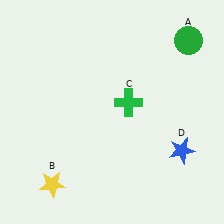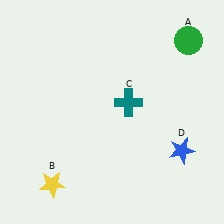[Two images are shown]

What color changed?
The cross (C) changed from green in Image 1 to teal in Image 2.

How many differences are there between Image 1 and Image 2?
There is 1 difference between the two images.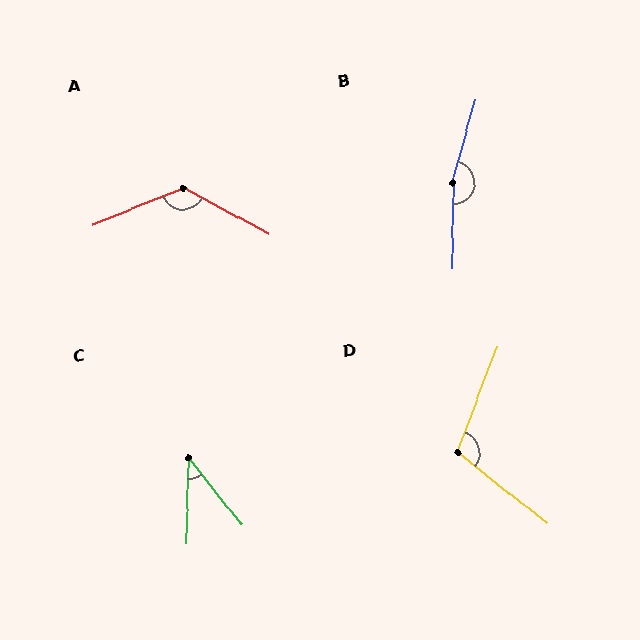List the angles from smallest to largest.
C (40°), D (107°), A (130°), B (165°).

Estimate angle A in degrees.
Approximately 130 degrees.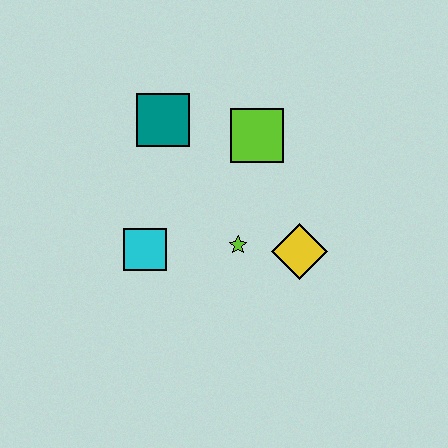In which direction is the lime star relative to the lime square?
The lime star is below the lime square.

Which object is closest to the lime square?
The teal square is closest to the lime square.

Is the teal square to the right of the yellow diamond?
No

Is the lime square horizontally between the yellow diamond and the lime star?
Yes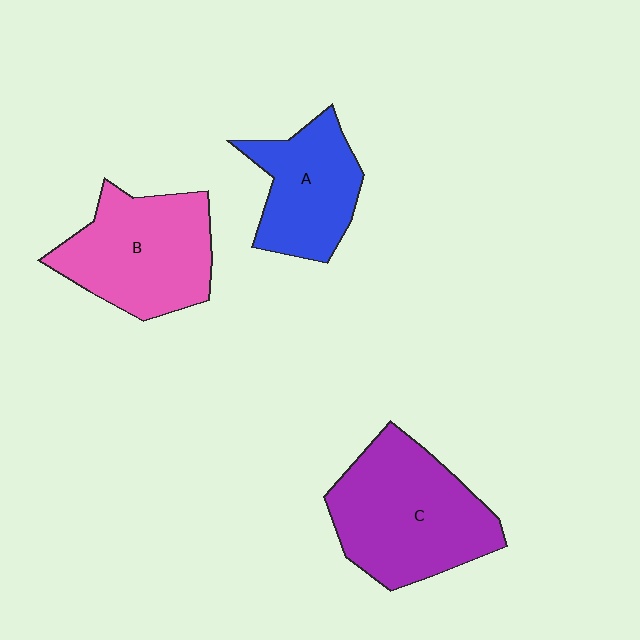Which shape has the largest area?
Shape C (purple).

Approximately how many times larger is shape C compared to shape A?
Approximately 1.5 times.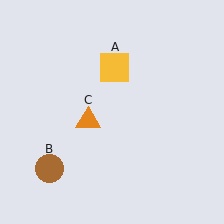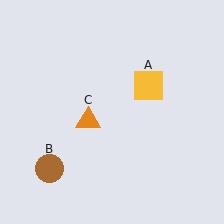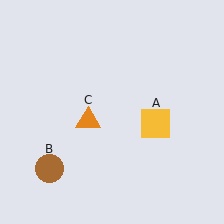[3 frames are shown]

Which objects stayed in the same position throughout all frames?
Brown circle (object B) and orange triangle (object C) remained stationary.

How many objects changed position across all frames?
1 object changed position: yellow square (object A).